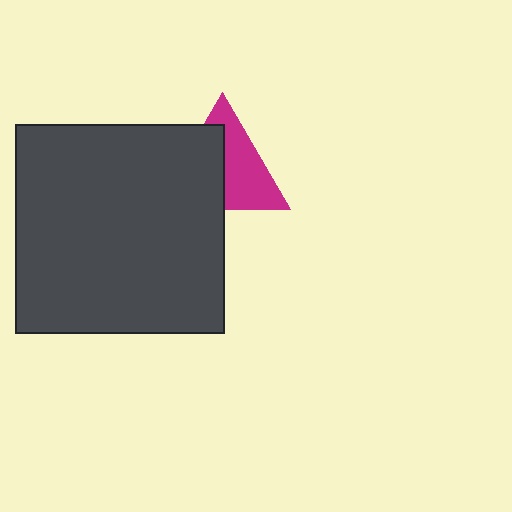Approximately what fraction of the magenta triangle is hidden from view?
Roughly 50% of the magenta triangle is hidden behind the dark gray square.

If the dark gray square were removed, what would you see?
You would see the complete magenta triangle.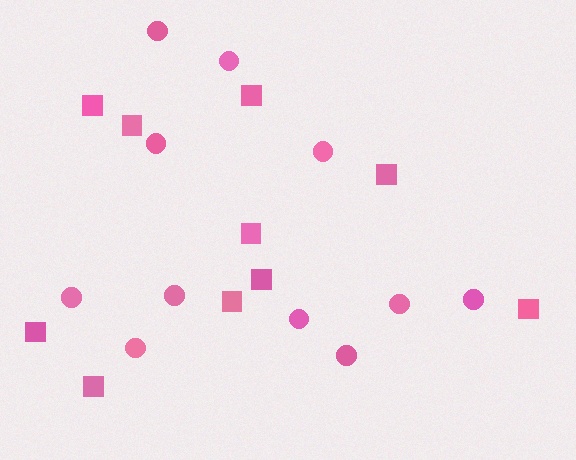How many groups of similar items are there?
There are 2 groups: one group of circles (11) and one group of squares (10).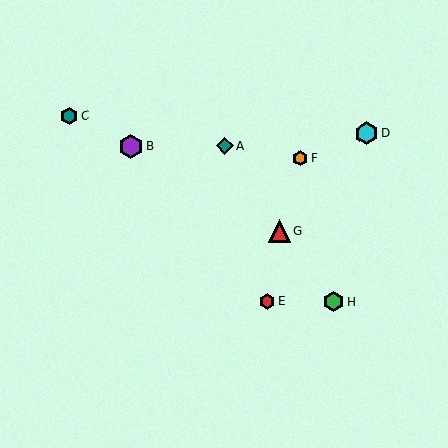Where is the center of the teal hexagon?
The center of the teal hexagon is at (69, 116).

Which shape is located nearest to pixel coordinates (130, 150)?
The purple hexagon (labeled B) at (130, 146) is nearest to that location.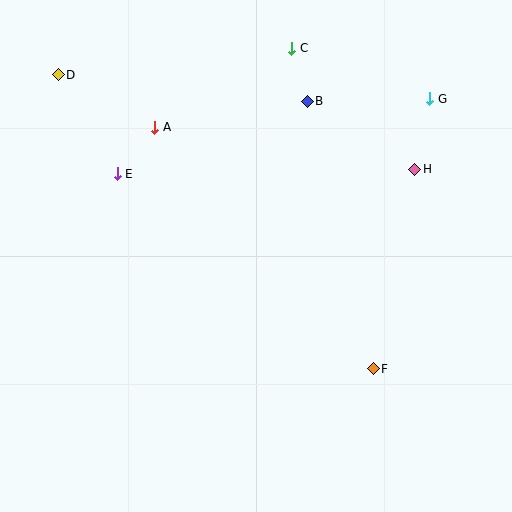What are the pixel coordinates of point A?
Point A is at (155, 127).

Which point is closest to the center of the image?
Point E at (117, 174) is closest to the center.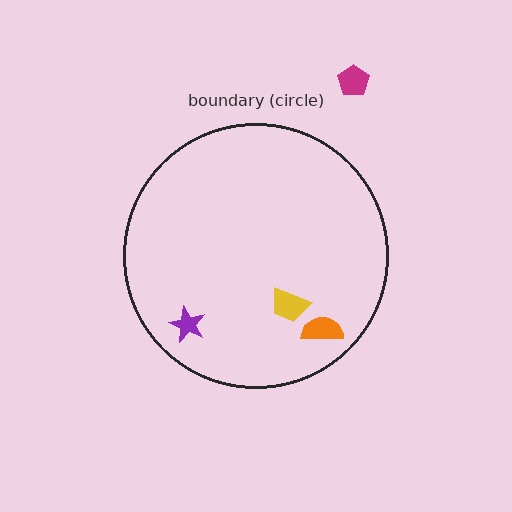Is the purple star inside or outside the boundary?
Inside.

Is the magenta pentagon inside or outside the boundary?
Outside.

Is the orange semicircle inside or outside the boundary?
Inside.